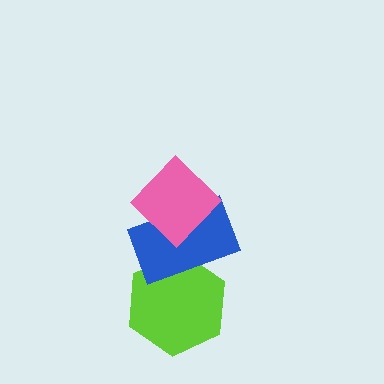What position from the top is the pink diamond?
The pink diamond is 1st from the top.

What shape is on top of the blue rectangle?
The pink diamond is on top of the blue rectangle.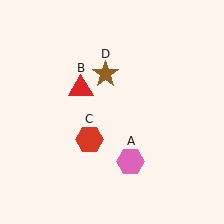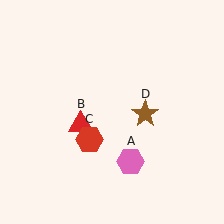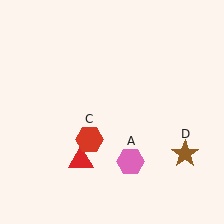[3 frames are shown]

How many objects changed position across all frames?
2 objects changed position: red triangle (object B), brown star (object D).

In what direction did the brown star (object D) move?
The brown star (object D) moved down and to the right.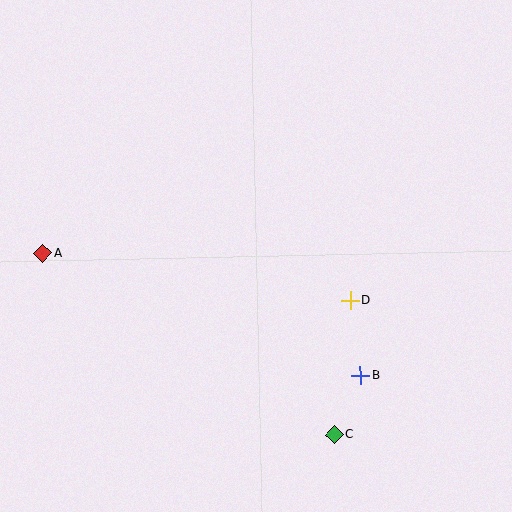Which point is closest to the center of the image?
Point D at (350, 300) is closest to the center.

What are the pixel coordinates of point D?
Point D is at (350, 300).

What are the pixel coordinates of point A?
Point A is at (43, 253).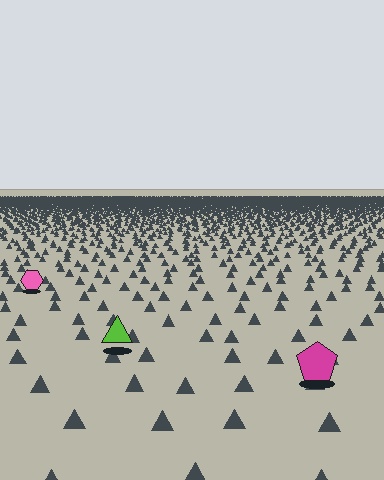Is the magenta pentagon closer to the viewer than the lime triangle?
Yes. The magenta pentagon is closer — you can tell from the texture gradient: the ground texture is coarser near it.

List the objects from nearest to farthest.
From nearest to farthest: the magenta pentagon, the lime triangle, the pink hexagon.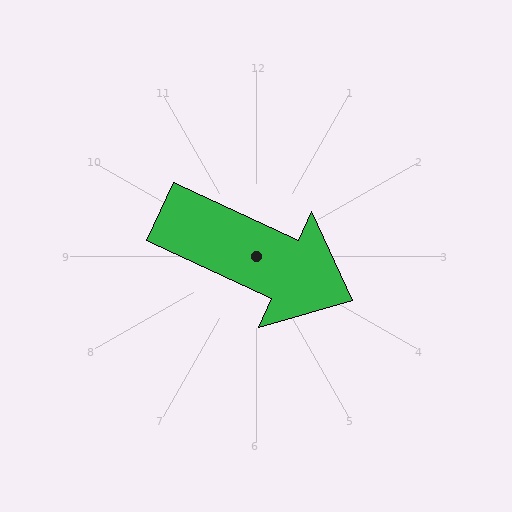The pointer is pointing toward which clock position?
Roughly 4 o'clock.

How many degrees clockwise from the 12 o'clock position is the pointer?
Approximately 115 degrees.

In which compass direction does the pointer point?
Southeast.